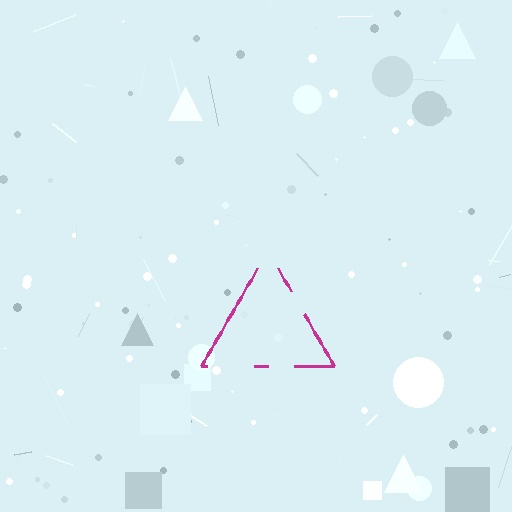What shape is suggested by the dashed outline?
The dashed outline suggests a triangle.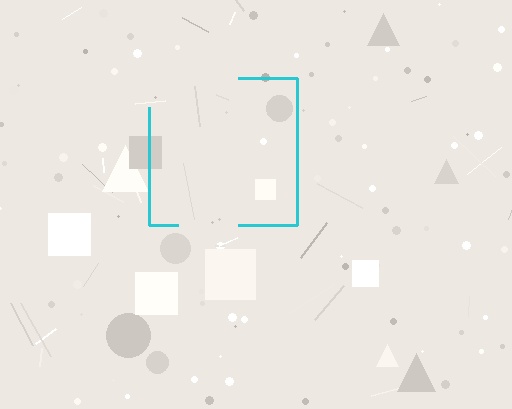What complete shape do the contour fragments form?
The contour fragments form a square.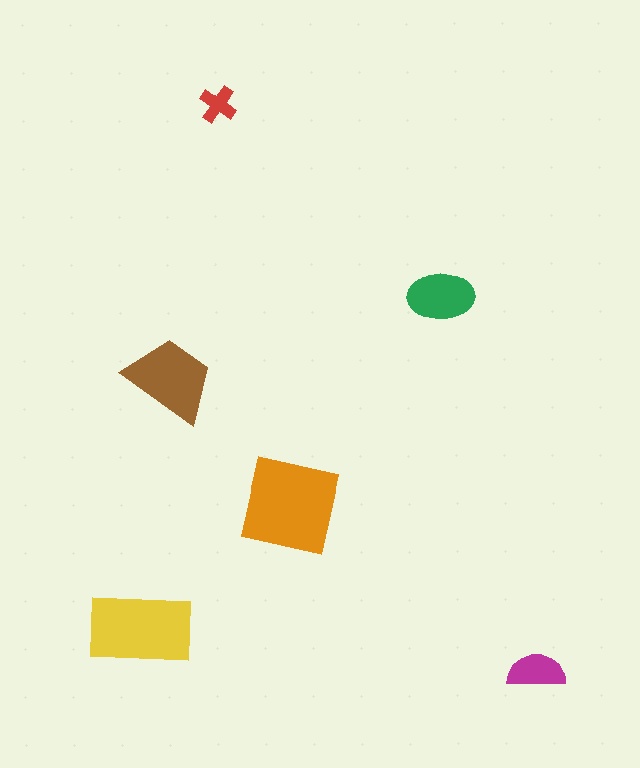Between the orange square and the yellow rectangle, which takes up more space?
The orange square.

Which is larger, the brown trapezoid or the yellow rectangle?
The yellow rectangle.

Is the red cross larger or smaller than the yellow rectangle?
Smaller.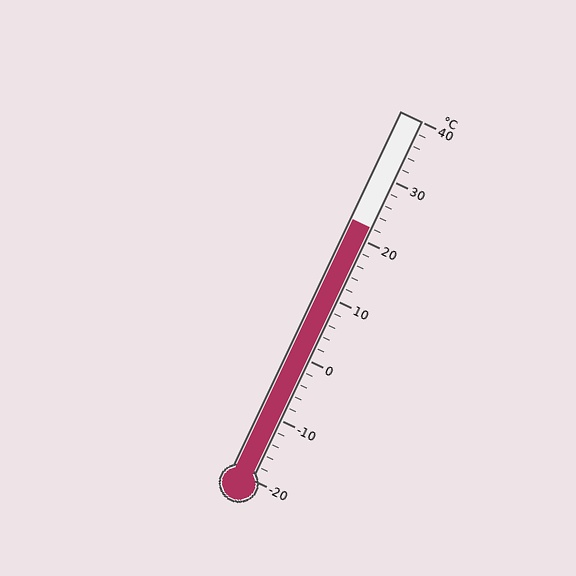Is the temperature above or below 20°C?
The temperature is above 20°C.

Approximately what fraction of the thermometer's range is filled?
The thermometer is filled to approximately 70% of its range.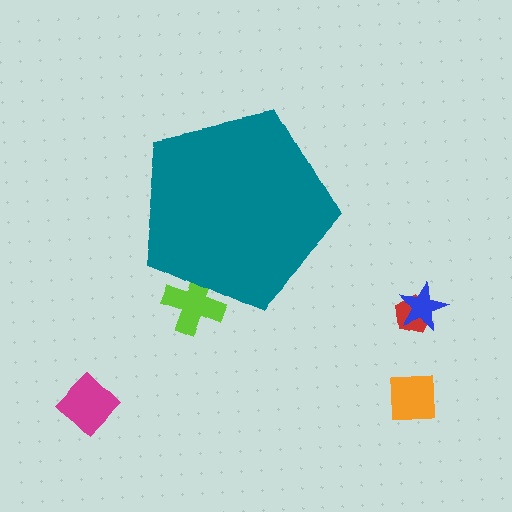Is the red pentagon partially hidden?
No, the red pentagon is fully visible.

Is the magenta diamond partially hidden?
No, the magenta diamond is fully visible.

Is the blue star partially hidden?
No, the blue star is fully visible.